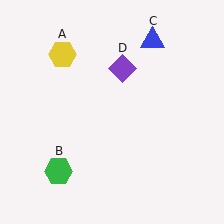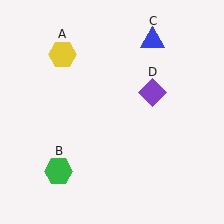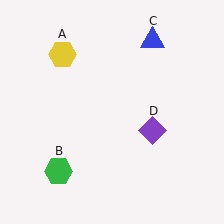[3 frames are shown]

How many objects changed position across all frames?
1 object changed position: purple diamond (object D).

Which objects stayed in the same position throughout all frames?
Yellow hexagon (object A) and green hexagon (object B) and blue triangle (object C) remained stationary.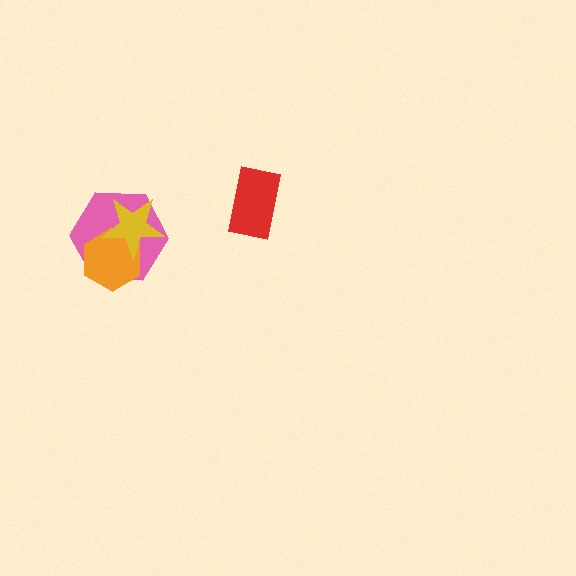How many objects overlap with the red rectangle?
0 objects overlap with the red rectangle.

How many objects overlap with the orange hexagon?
2 objects overlap with the orange hexagon.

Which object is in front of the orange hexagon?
The yellow star is in front of the orange hexagon.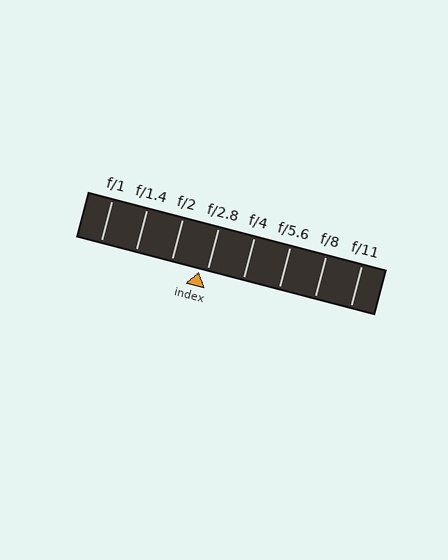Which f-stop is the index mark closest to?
The index mark is closest to f/2.8.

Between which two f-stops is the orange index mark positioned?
The index mark is between f/2 and f/2.8.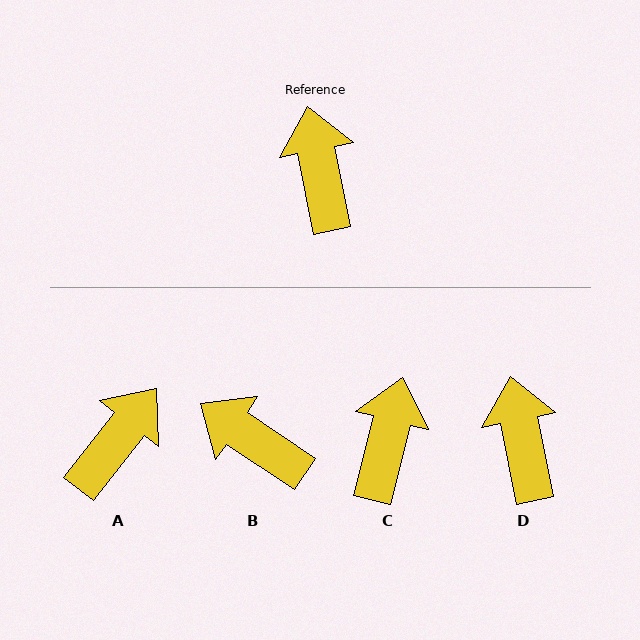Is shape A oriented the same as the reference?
No, it is off by about 49 degrees.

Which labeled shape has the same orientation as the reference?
D.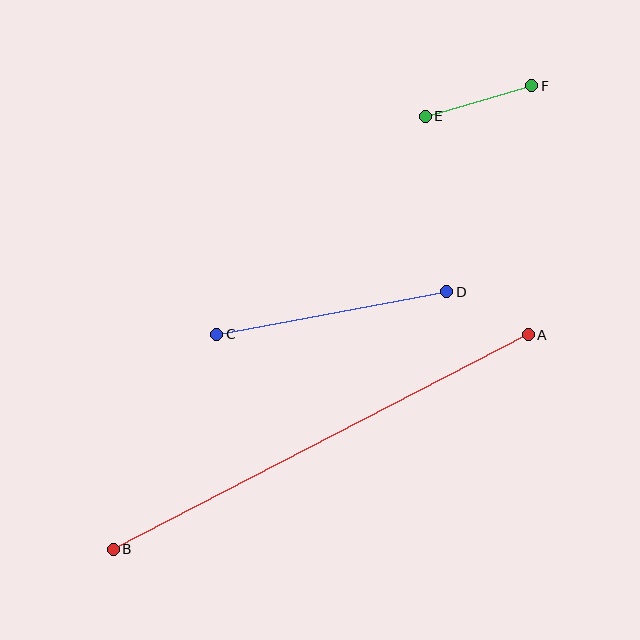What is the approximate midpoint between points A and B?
The midpoint is at approximately (321, 442) pixels.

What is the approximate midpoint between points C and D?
The midpoint is at approximately (332, 313) pixels.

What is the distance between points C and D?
The distance is approximately 234 pixels.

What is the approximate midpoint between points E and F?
The midpoint is at approximately (479, 101) pixels.